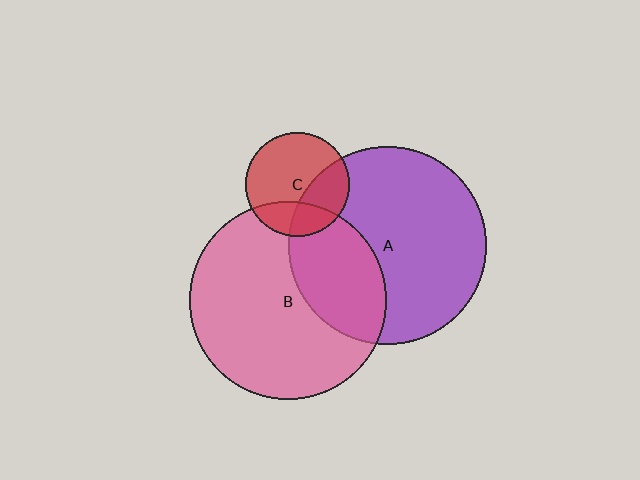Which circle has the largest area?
Circle A (purple).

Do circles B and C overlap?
Yes.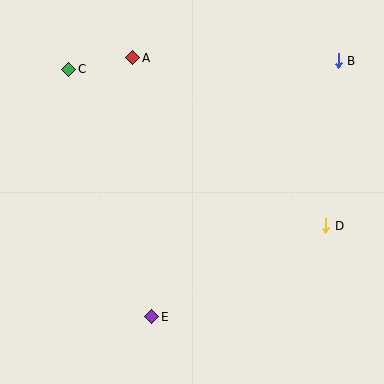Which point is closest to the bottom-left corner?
Point E is closest to the bottom-left corner.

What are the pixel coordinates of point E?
Point E is at (152, 317).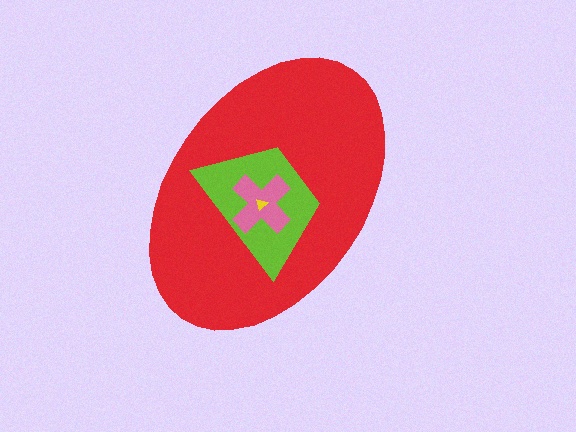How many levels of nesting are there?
4.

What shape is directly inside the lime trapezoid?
The pink cross.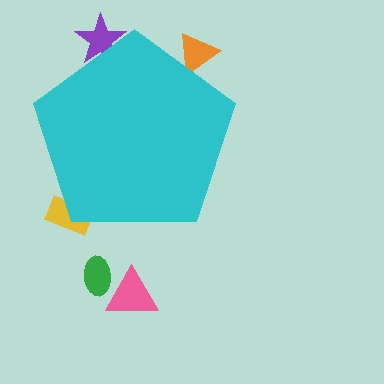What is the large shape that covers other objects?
A cyan pentagon.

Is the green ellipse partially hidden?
No, the green ellipse is fully visible.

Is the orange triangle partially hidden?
Yes, the orange triangle is partially hidden behind the cyan pentagon.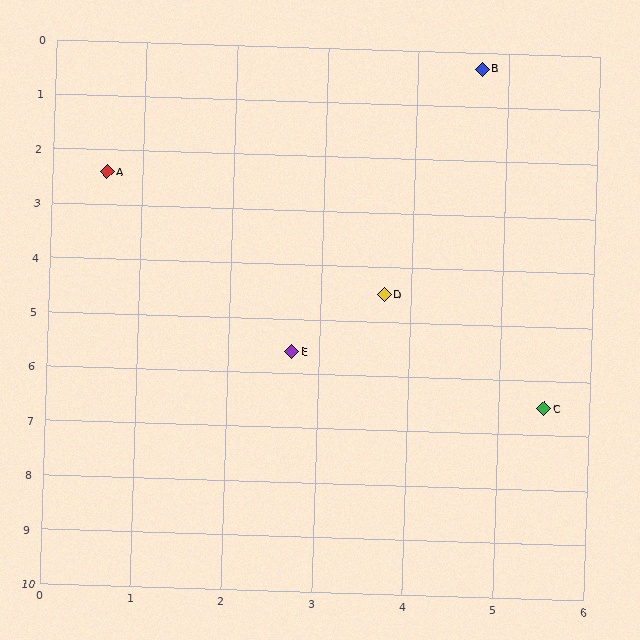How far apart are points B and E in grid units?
Points B and E are about 5.7 grid units apart.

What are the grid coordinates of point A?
Point A is at approximately (0.6, 2.4).